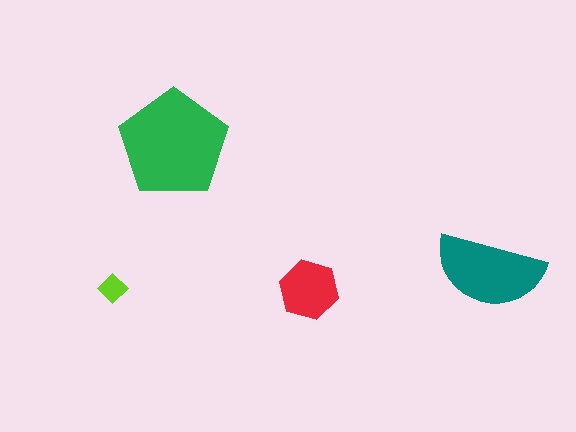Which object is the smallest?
The lime diamond.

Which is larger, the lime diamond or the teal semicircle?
The teal semicircle.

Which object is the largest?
The green pentagon.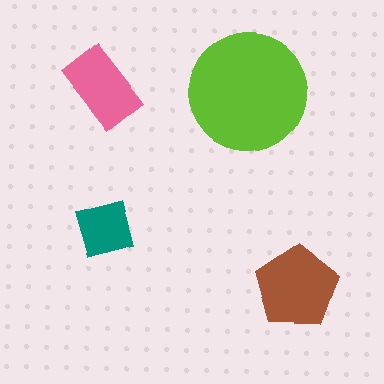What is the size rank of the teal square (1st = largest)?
4th.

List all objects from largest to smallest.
The lime circle, the brown pentagon, the pink rectangle, the teal square.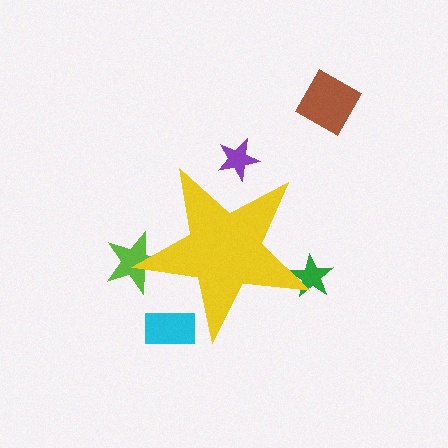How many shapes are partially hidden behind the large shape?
4 shapes are partially hidden.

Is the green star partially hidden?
Yes, the green star is partially hidden behind the yellow star.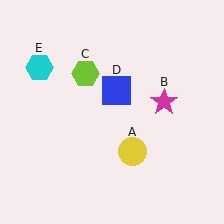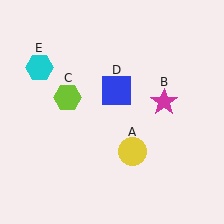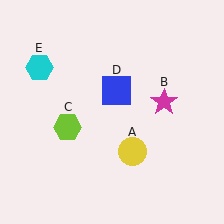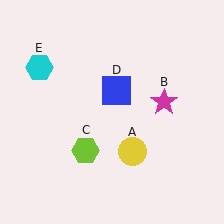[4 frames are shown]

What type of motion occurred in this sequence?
The lime hexagon (object C) rotated counterclockwise around the center of the scene.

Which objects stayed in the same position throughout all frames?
Yellow circle (object A) and magenta star (object B) and blue square (object D) and cyan hexagon (object E) remained stationary.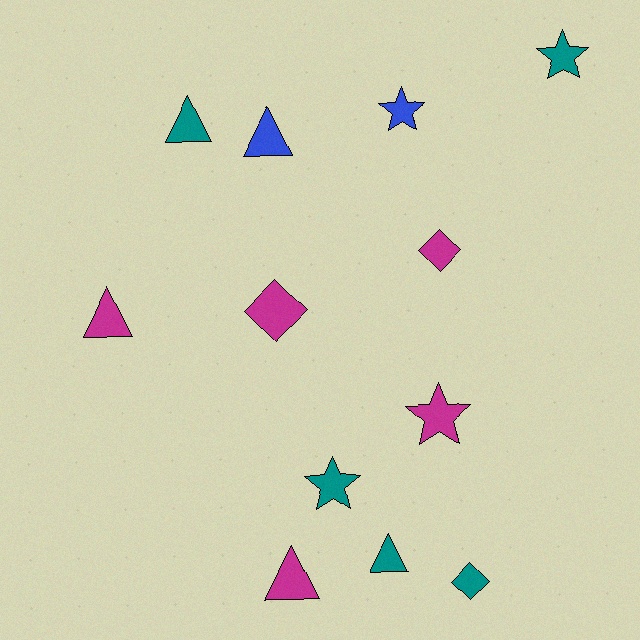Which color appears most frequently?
Teal, with 5 objects.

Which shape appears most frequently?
Triangle, with 5 objects.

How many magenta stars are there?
There is 1 magenta star.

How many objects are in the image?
There are 12 objects.